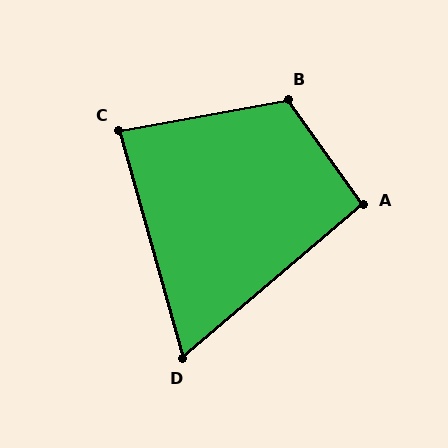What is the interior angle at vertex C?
Approximately 85 degrees (acute).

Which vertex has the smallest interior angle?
D, at approximately 65 degrees.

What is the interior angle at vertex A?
Approximately 95 degrees (obtuse).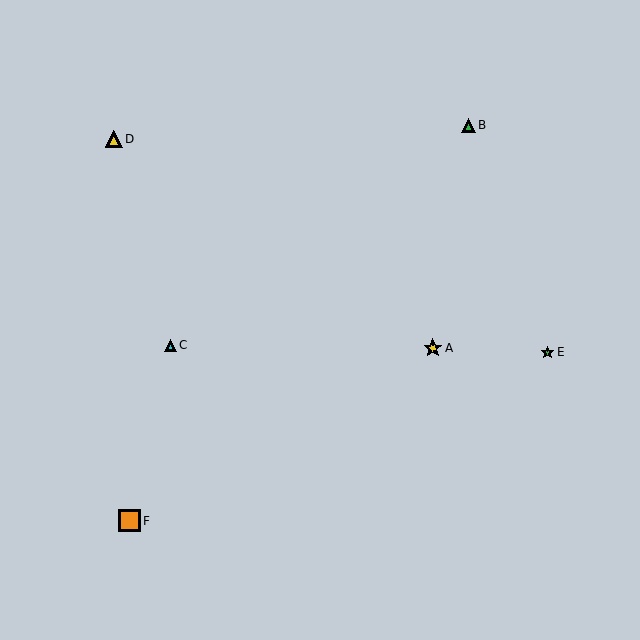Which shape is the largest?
The orange square (labeled F) is the largest.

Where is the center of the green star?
The center of the green star is at (547, 352).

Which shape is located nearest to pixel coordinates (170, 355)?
The cyan triangle (labeled C) at (170, 345) is nearest to that location.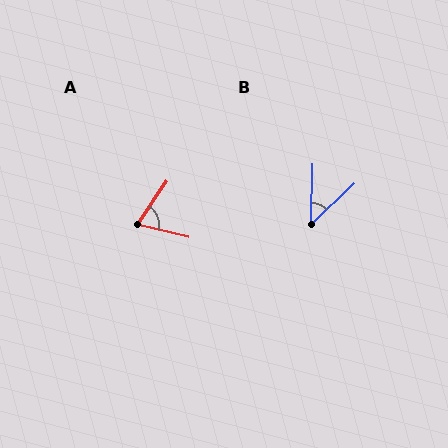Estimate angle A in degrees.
Approximately 69 degrees.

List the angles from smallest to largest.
B (44°), A (69°).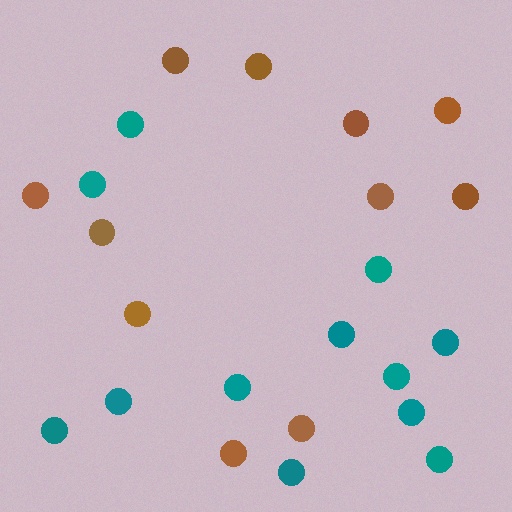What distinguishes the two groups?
There are 2 groups: one group of teal circles (12) and one group of brown circles (11).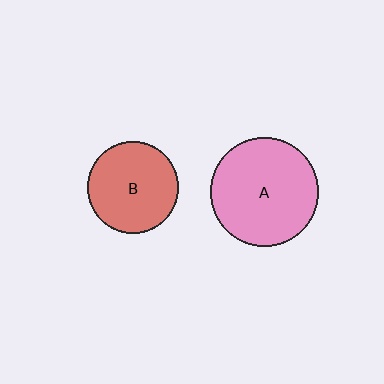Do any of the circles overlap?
No, none of the circles overlap.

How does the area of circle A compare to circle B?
Approximately 1.4 times.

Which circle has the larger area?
Circle A (pink).